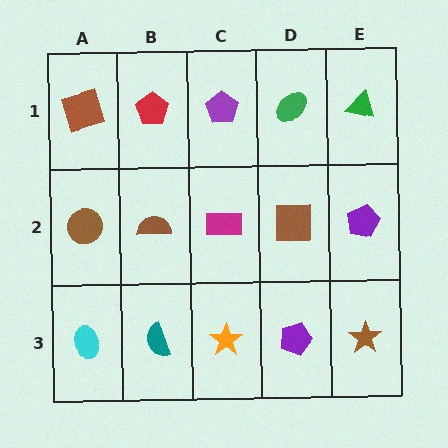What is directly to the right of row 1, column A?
A red pentagon.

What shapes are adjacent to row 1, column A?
A brown circle (row 2, column A), a red pentagon (row 1, column B).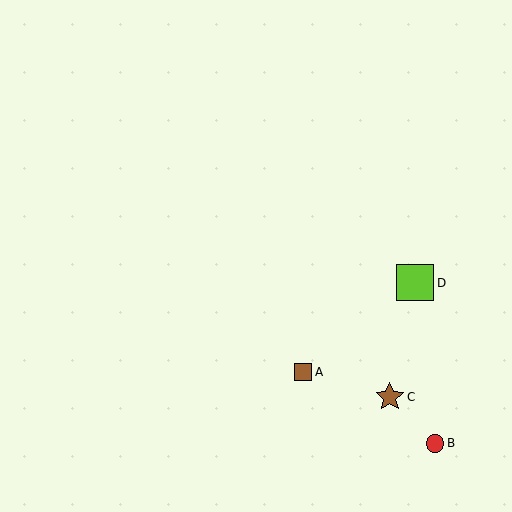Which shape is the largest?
The lime square (labeled D) is the largest.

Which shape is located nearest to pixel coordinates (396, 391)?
The brown star (labeled C) at (390, 397) is nearest to that location.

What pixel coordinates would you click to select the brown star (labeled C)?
Click at (390, 397) to select the brown star C.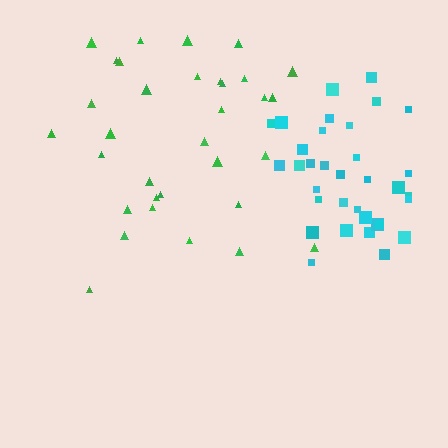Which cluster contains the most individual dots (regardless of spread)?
Cyan (34).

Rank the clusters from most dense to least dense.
cyan, green.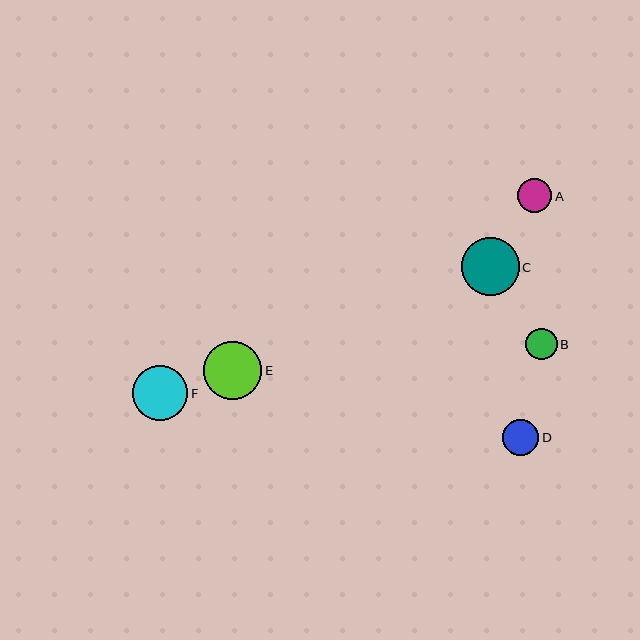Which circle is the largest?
Circle E is the largest with a size of approximately 58 pixels.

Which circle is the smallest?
Circle B is the smallest with a size of approximately 32 pixels.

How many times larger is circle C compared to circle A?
Circle C is approximately 1.7 times the size of circle A.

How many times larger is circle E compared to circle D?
Circle E is approximately 1.6 times the size of circle D.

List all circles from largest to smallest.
From largest to smallest: E, C, F, D, A, B.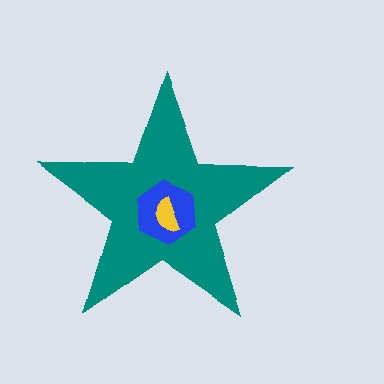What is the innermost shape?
The yellow semicircle.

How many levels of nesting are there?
3.